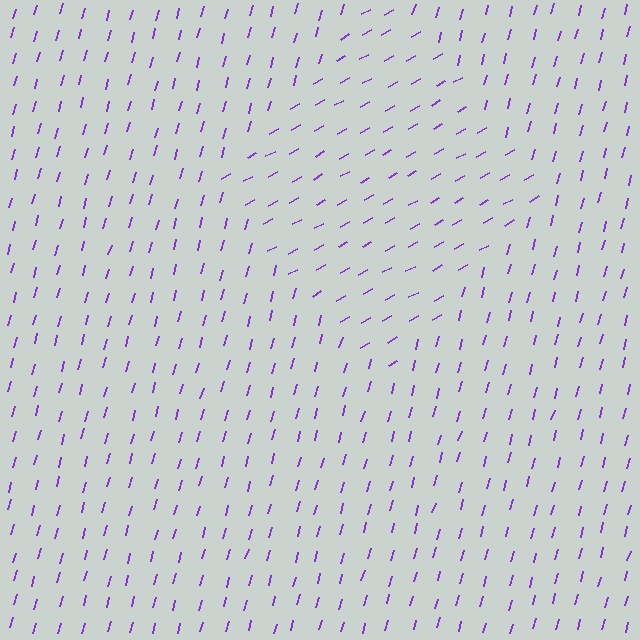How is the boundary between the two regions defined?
The boundary is defined purely by a change in line orientation (approximately 45 degrees difference). All lines are the same color and thickness.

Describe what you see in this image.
The image is filled with small purple line segments. A diamond region in the image has lines oriented differently from the surrounding lines, creating a visible texture boundary.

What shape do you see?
I see a diamond.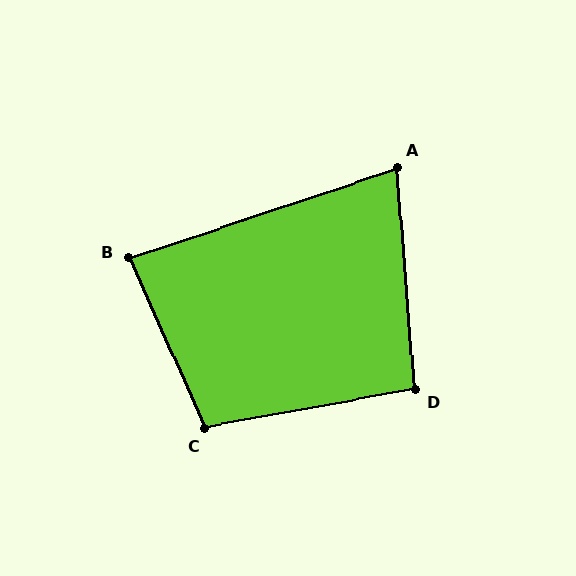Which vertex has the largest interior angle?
C, at approximately 104 degrees.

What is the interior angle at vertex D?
Approximately 96 degrees (obtuse).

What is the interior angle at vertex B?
Approximately 84 degrees (acute).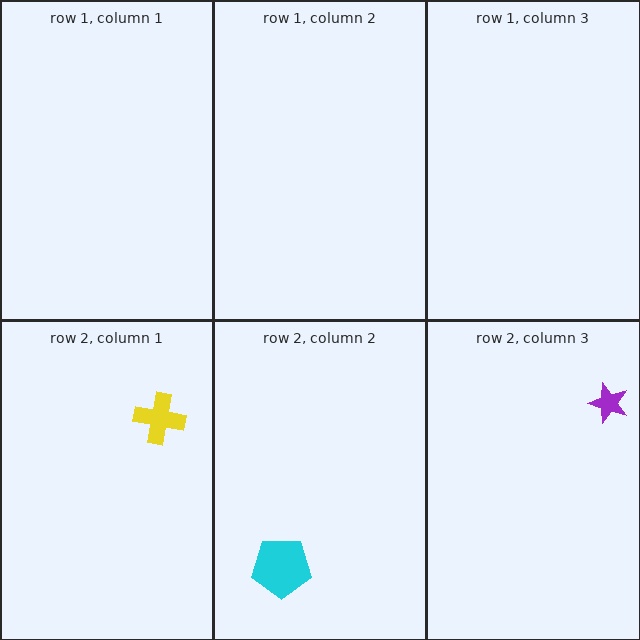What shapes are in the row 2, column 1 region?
The yellow cross.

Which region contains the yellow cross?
The row 2, column 1 region.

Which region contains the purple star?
The row 2, column 3 region.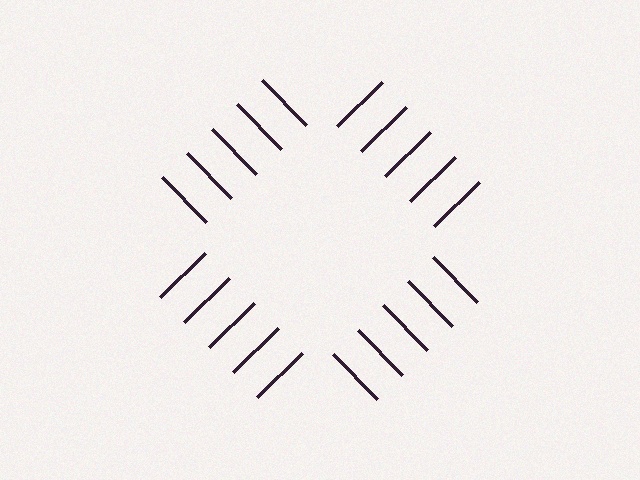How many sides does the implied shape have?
4 sides — the line-ends trace a square.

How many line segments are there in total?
20 — 5 along each of the 4 edges.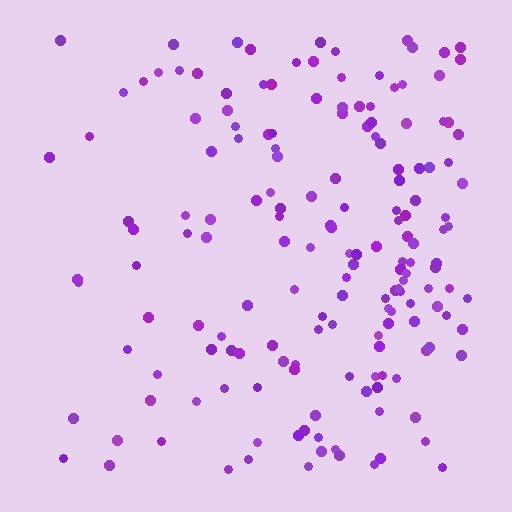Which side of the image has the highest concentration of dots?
The right.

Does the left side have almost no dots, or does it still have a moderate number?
Still a moderate number, just noticeably fewer than the right.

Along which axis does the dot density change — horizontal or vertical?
Horizontal.